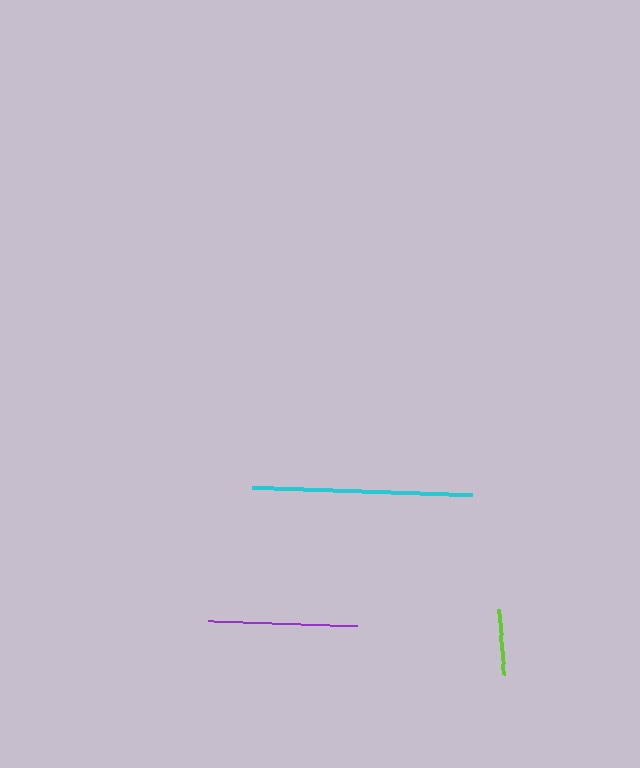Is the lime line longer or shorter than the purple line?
The purple line is longer than the lime line.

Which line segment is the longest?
The cyan line is the longest at approximately 220 pixels.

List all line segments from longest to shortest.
From longest to shortest: cyan, purple, lime.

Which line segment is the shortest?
The lime line is the shortest at approximately 65 pixels.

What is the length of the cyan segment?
The cyan segment is approximately 220 pixels long.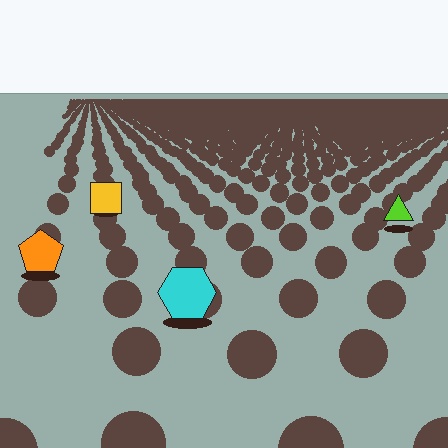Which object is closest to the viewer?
The cyan hexagon is closest. The texture marks near it are larger and more spread out.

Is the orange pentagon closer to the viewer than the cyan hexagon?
No. The cyan hexagon is closer — you can tell from the texture gradient: the ground texture is coarser near it.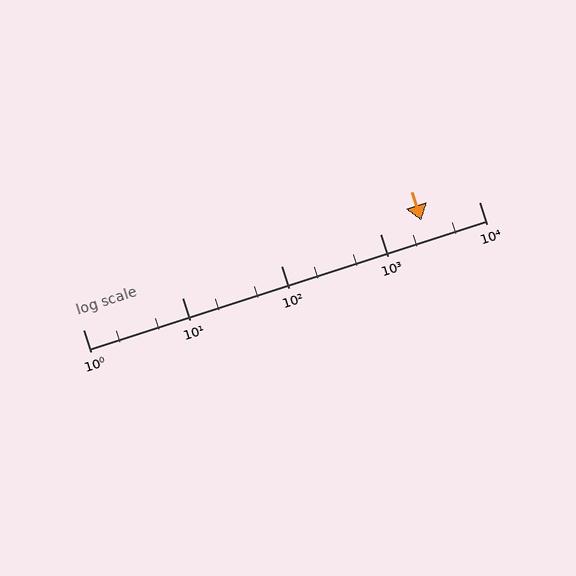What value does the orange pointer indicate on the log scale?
The pointer indicates approximately 2600.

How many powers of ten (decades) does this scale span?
The scale spans 4 decades, from 1 to 10000.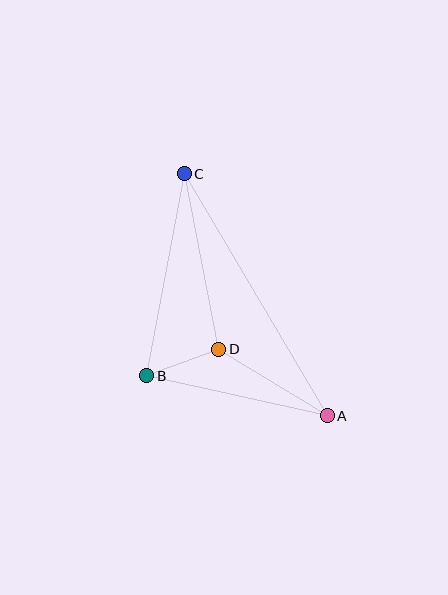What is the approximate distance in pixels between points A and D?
The distance between A and D is approximately 127 pixels.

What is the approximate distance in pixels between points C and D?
The distance between C and D is approximately 179 pixels.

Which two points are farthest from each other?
Points A and C are farthest from each other.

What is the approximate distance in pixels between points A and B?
The distance between A and B is approximately 185 pixels.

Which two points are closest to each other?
Points B and D are closest to each other.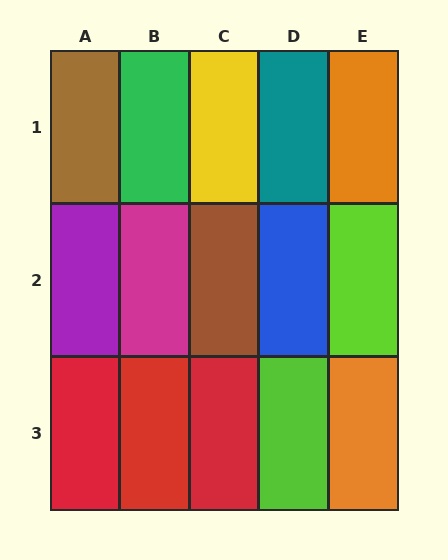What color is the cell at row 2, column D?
Blue.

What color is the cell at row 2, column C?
Brown.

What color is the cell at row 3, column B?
Red.